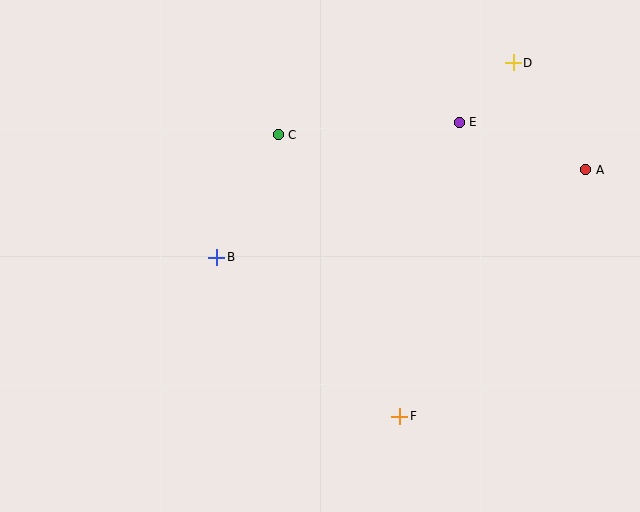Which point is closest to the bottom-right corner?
Point F is closest to the bottom-right corner.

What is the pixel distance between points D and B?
The distance between D and B is 355 pixels.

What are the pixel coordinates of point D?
Point D is at (513, 63).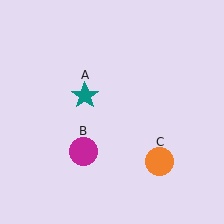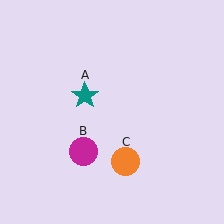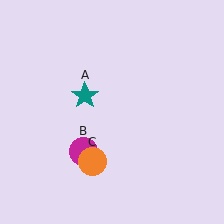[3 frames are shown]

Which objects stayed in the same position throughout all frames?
Teal star (object A) and magenta circle (object B) remained stationary.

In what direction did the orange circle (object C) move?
The orange circle (object C) moved left.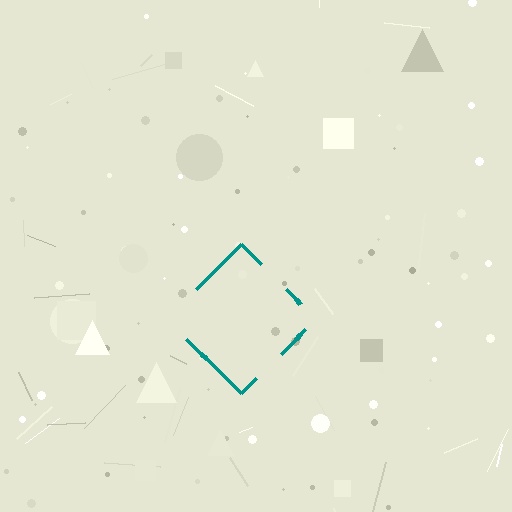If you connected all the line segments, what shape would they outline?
They would outline a diamond.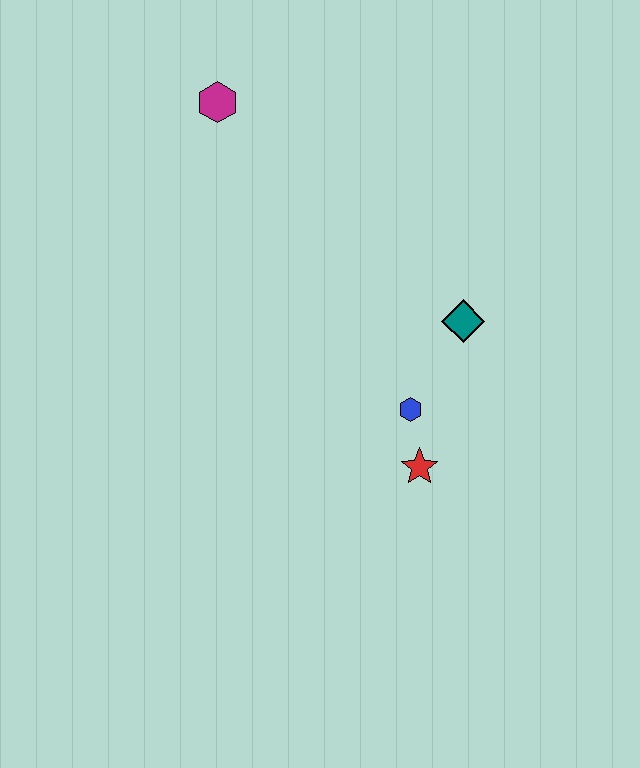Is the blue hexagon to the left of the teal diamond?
Yes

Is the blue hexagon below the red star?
No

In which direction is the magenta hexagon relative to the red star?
The magenta hexagon is above the red star.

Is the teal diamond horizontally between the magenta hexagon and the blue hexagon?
No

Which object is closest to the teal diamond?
The blue hexagon is closest to the teal diamond.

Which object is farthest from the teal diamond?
The magenta hexagon is farthest from the teal diamond.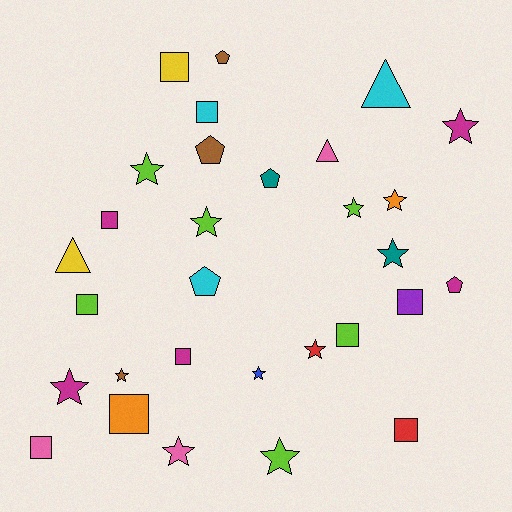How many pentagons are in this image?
There are 5 pentagons.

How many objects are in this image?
There are 30 objects.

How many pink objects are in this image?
There are 3 pink objects.